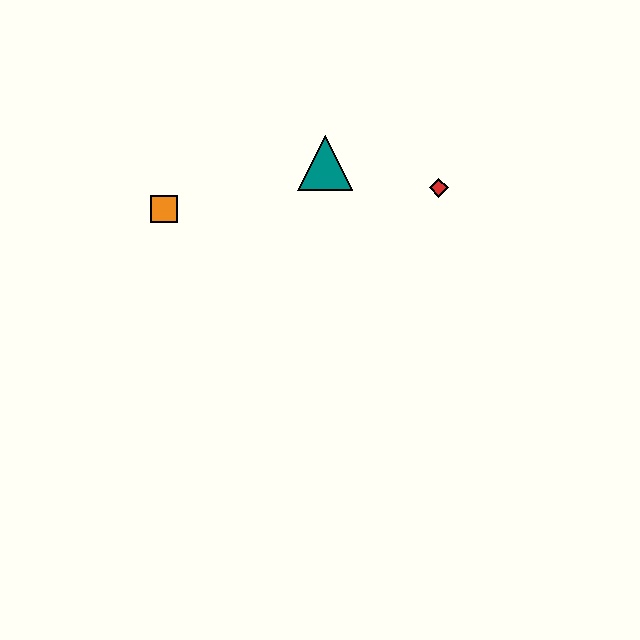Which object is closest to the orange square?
The teal triangle is closest to the orange square.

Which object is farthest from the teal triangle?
The orange square is farthest from the teal triangle.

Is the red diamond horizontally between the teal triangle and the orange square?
No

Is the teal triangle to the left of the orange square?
No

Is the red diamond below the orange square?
No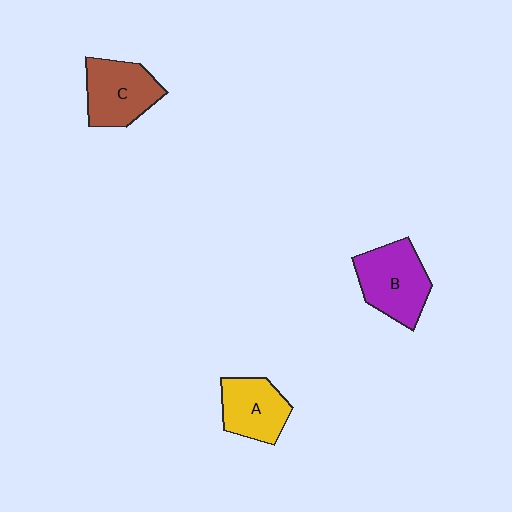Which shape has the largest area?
Shape B (purple).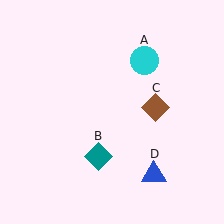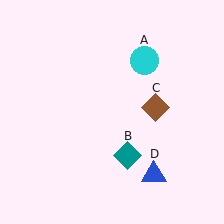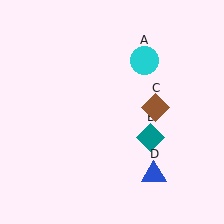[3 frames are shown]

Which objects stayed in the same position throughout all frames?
Cyan circle (object A) and brown diamond (object C) and blue triangle (object D) remained stationary.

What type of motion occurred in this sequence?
The teal diamond (object B) rotated counterclockwise around the center of the scene.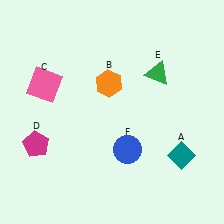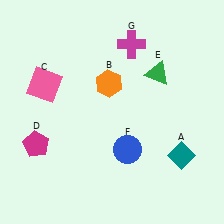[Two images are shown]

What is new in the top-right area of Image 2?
A magenta cross (G) was added in the top-right area of Image 2.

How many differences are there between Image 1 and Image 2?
There is 1 difference between the two images.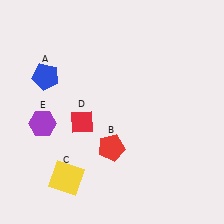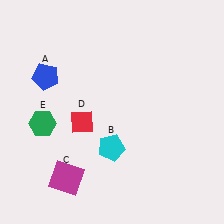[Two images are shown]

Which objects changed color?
B changed from red to cyan. C changed from yellow to magenta. E changed from purple to green.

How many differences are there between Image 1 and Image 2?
There are 3 differences between the two images.